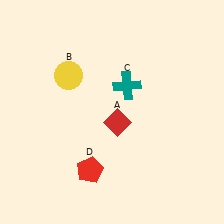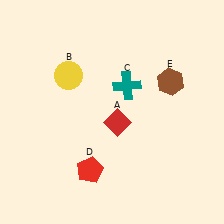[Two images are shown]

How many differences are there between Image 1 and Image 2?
There is 1 difference between the two images.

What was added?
A brown hexagon (E) was added in Image 2.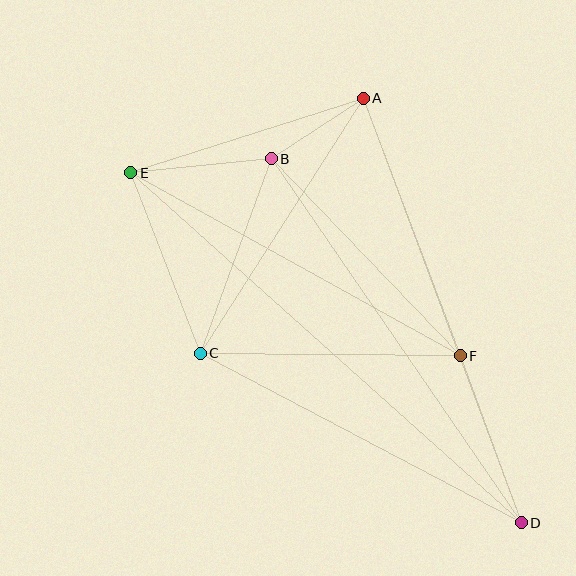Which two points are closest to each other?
Points A and B are closest to each other.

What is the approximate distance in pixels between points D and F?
The distance between D and F is approximately 178 pixels.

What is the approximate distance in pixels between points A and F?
The distance between A and F is approximately 275 pixels.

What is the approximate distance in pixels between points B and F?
The distance between B and F is approximately 273 pixels.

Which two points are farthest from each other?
Points D and E are farthest from each other.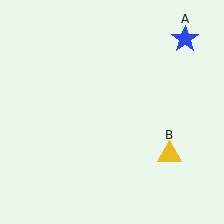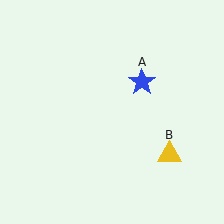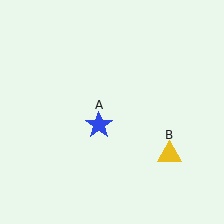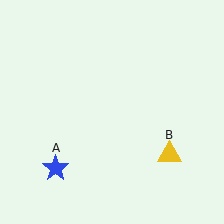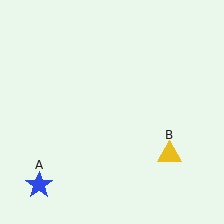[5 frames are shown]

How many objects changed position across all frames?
1 object changed position: blue star (object A).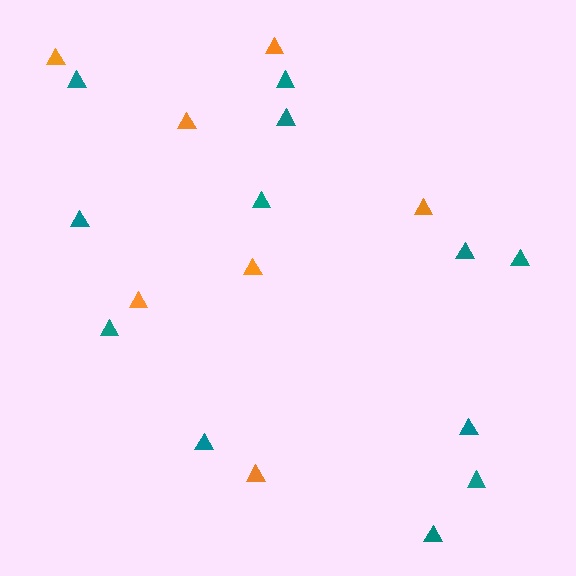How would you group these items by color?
There are 2 groups: one group of teal triangles (12) and one group of orange triangles (7).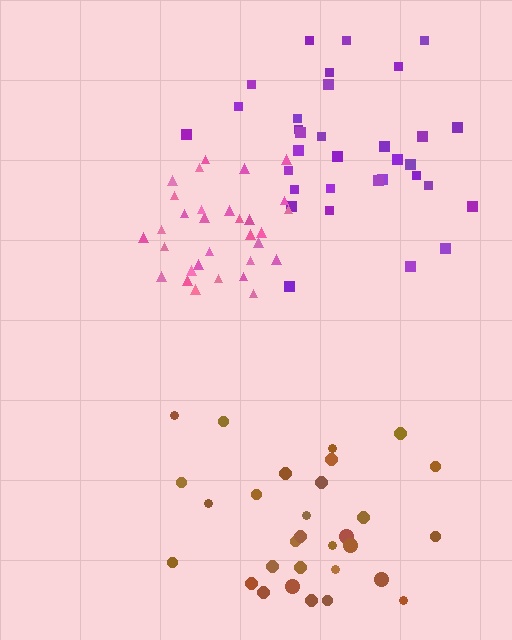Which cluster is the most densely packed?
Pink.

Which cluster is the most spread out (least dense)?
Brown.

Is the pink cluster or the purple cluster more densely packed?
Pink.